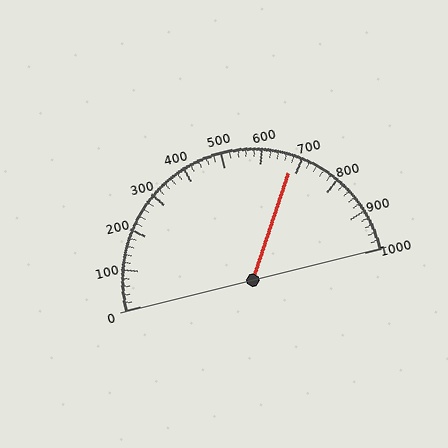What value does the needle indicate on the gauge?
The needle indicates approximately 680.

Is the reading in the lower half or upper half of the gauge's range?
The reading is in the upper half of the range (0 to 1000).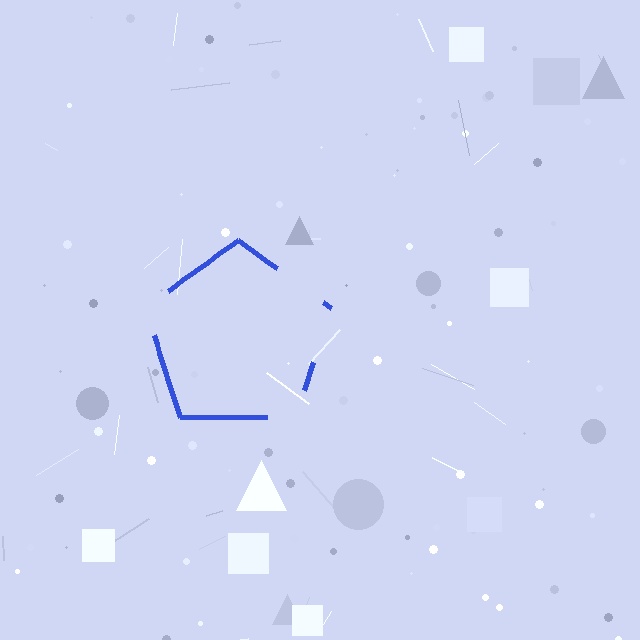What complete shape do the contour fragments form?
The contour fragments form a pentagon.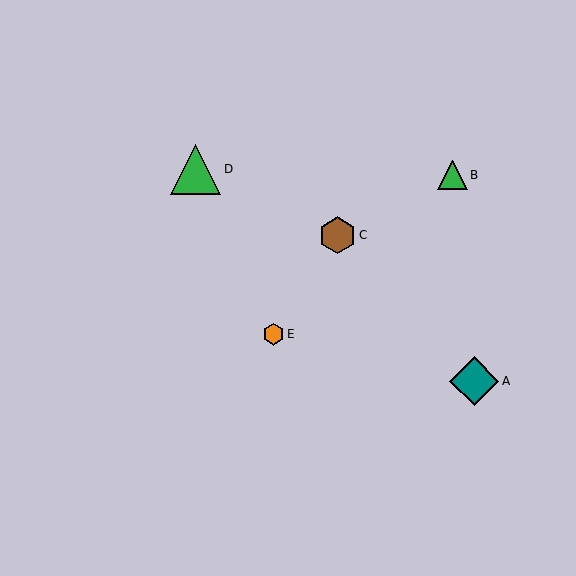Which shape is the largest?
The green triangle (labeled D) is the largest.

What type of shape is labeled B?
Shape B is a green triangle.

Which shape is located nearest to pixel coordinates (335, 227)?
The brown hexagon (labeled C) at (338, 235) is nearest to that location.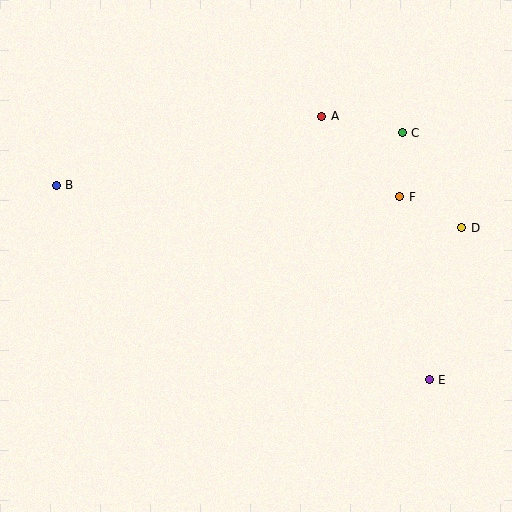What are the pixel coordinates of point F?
Point F is at (400, 197).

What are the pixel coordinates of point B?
Point B is at (56, 185).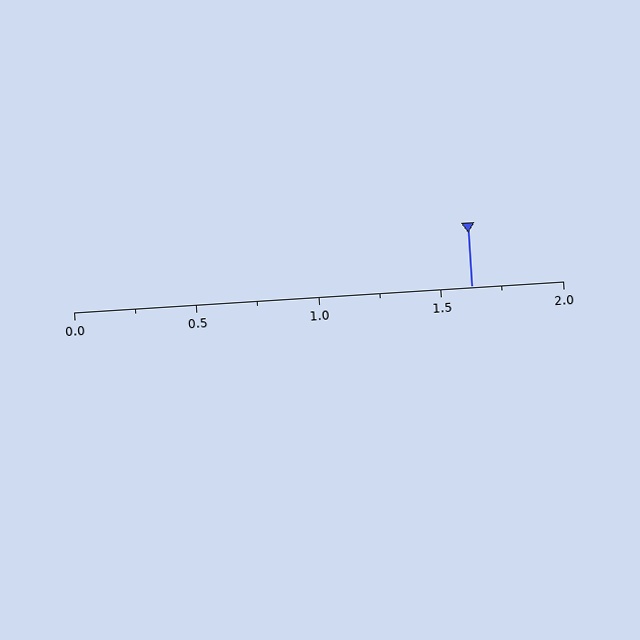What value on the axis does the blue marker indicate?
The marker indicates approximately 1.62.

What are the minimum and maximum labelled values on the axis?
The axis runs from 0.0 to 2.0.